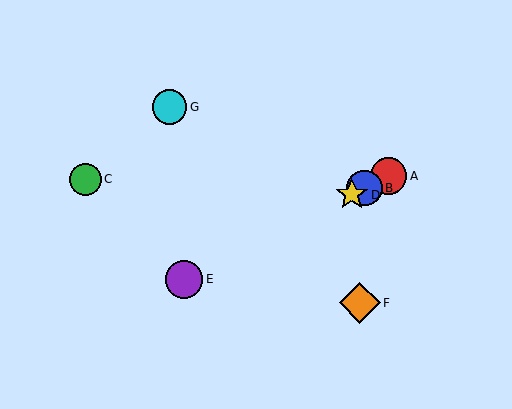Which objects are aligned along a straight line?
Objects A, B, D, E are aligned along a straight line.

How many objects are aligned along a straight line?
4 objects (A, B, D, E) are aligned along a straight line.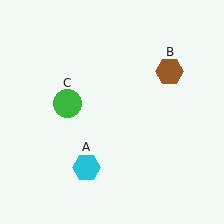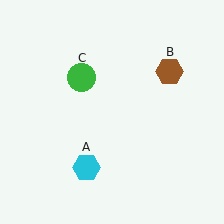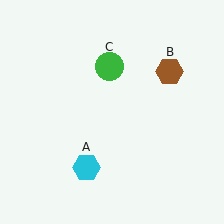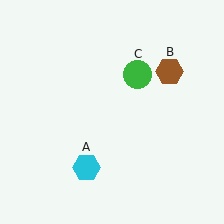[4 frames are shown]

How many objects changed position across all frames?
1 object changed position: green circle (object C).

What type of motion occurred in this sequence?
The green circle (object C) rotated clockwise around the center of the scene.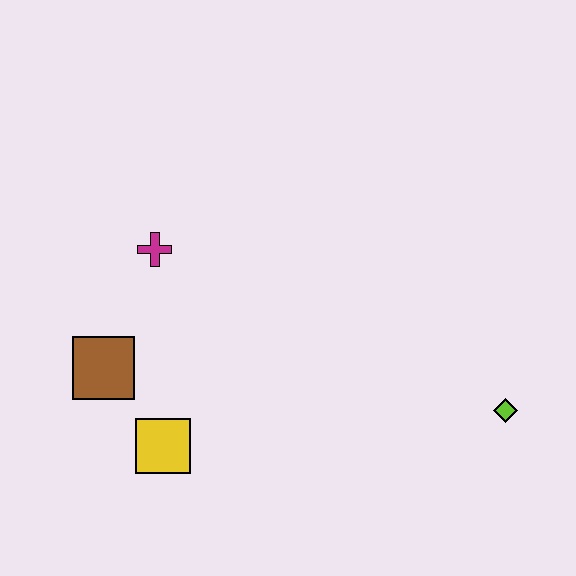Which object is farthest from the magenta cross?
The lime diamond is farthest from the magenta cross.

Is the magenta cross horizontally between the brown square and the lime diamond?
Yes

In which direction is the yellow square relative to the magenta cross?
The yellow square is below the magenta cross.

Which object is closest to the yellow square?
The brown square is closest to the yellow square.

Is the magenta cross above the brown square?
Yes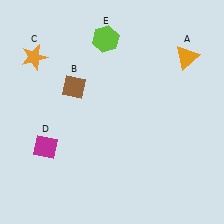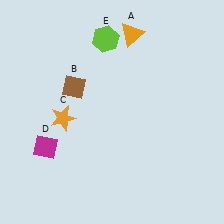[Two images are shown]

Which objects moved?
The objects that moved are: the orange triangle (A), the orange star (C).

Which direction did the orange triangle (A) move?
The orange triangle (A) moved left.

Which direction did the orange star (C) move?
The orange star (C) moved down.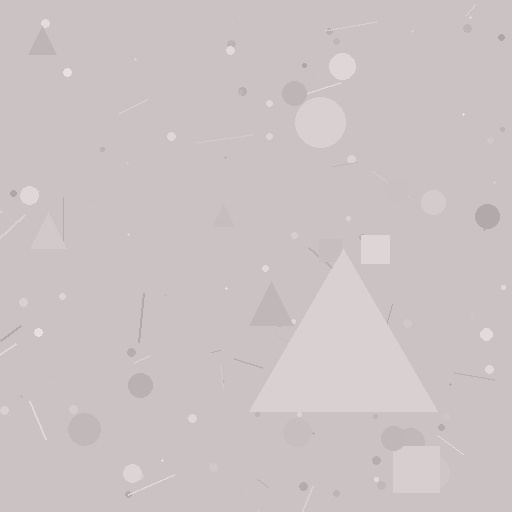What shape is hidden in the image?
A triangle is hidden in the image.